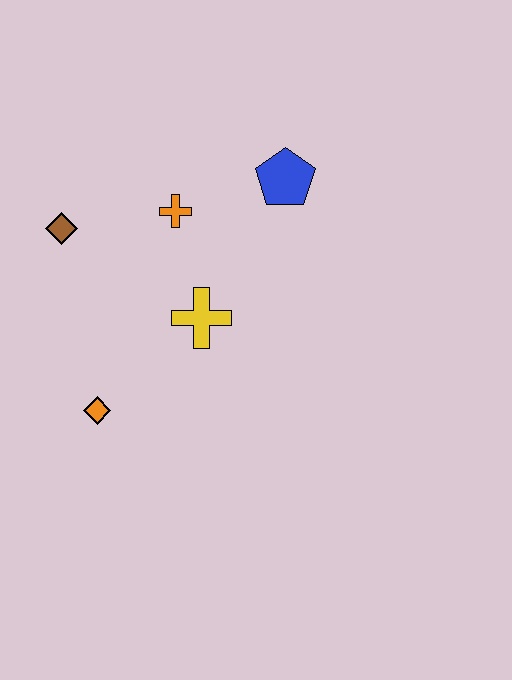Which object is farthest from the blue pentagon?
The orange diamond is farthest from the blue pentagon.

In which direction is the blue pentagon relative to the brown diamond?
The blue pentagon is to the right of the brown diamond.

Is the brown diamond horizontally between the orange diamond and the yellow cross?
No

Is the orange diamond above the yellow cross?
No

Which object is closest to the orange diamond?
The yellow cross is closest to the orange diamond.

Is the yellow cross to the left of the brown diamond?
No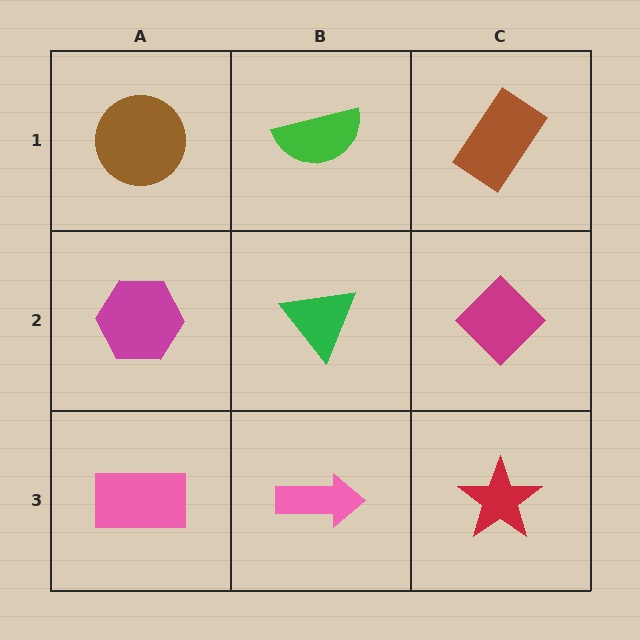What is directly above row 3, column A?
A magenta hexagon.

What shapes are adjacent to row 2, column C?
A brown rectangle (row 1, column C), a red star (row 3, column C), a green triangle (row 2, column B).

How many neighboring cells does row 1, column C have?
2.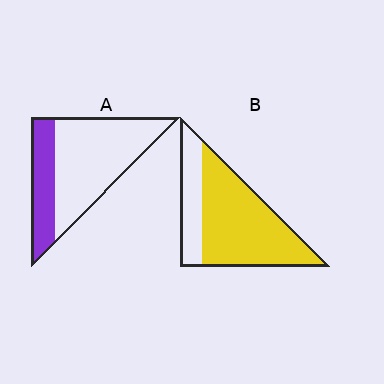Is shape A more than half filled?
No.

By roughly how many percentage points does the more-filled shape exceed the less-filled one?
By roughly 45 percentage points (B over A).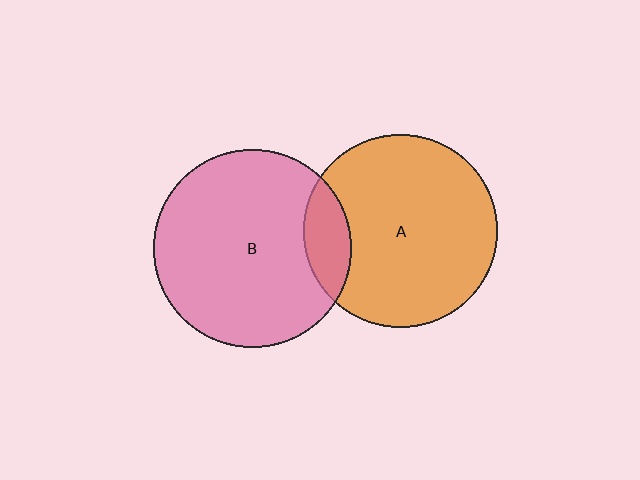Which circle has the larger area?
Circle B (pink).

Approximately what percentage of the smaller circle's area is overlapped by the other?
Approximately 15%.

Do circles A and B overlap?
Yes.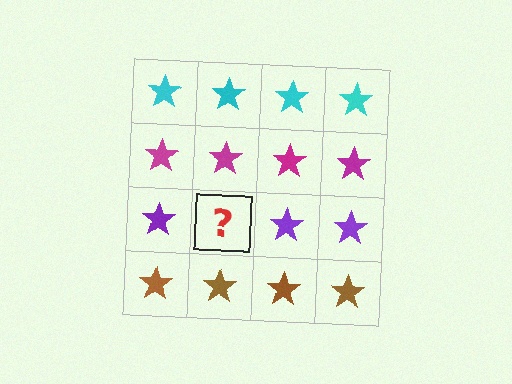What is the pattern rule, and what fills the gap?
The rule is that each row has a consistent color. The gap should be filled with a purple star.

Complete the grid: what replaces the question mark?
The question mark should be replaced with a purple star.